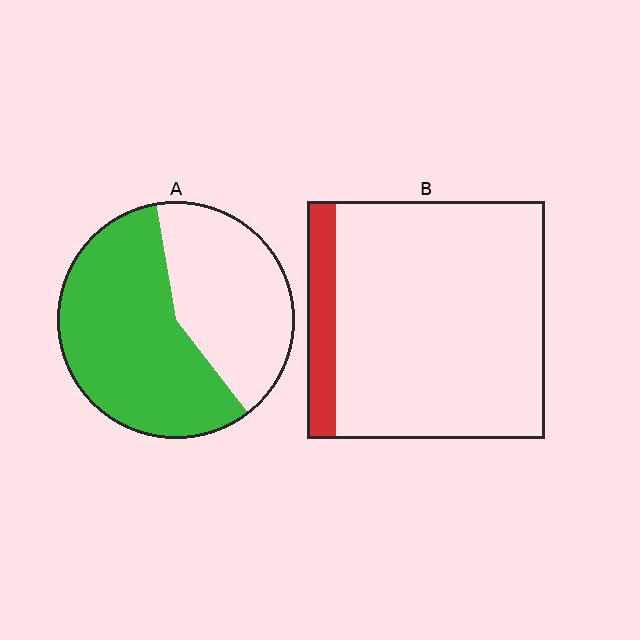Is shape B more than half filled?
No.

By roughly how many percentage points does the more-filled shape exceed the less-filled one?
By roughly 45 percentage points (A over B).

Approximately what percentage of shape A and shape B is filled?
A is approximately 60% and B is approximately 10%.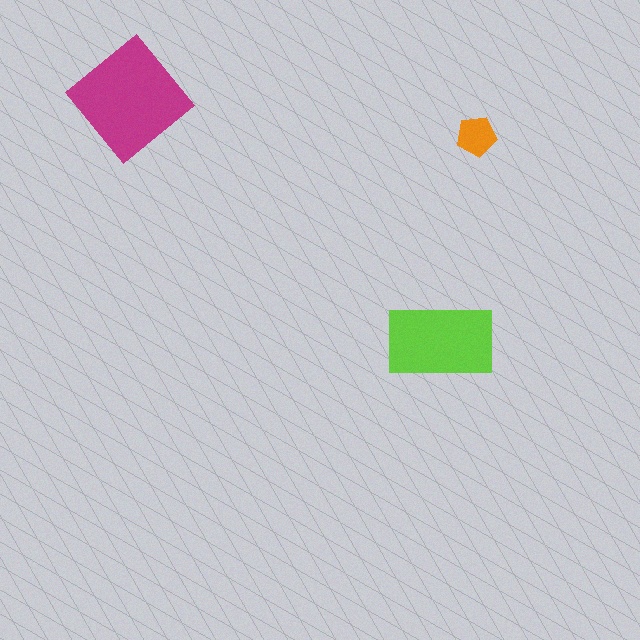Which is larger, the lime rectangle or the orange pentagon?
The lime rectangle.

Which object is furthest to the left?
The magenta diamond is leftmost.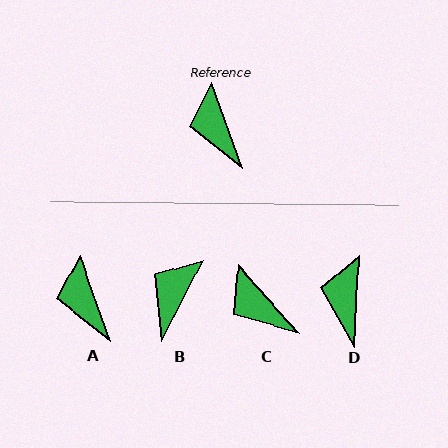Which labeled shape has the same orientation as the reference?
A.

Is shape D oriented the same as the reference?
No, it is off by about 22 degrees.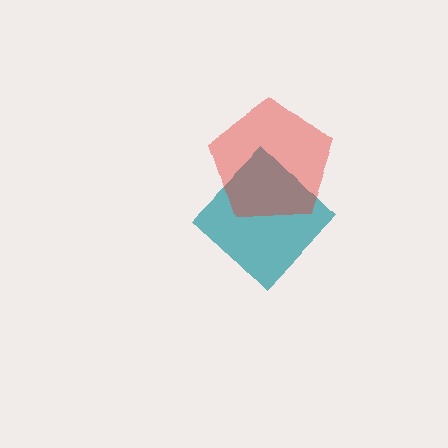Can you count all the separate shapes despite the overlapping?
Yes, there are 2 separate shapes.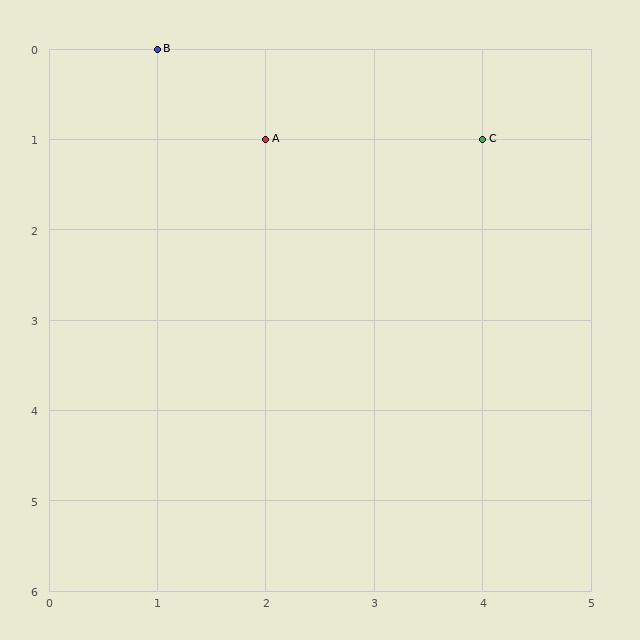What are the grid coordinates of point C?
Point C is at grid coordinates (4, 1).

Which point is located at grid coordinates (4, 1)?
Point C is at (4, 1).